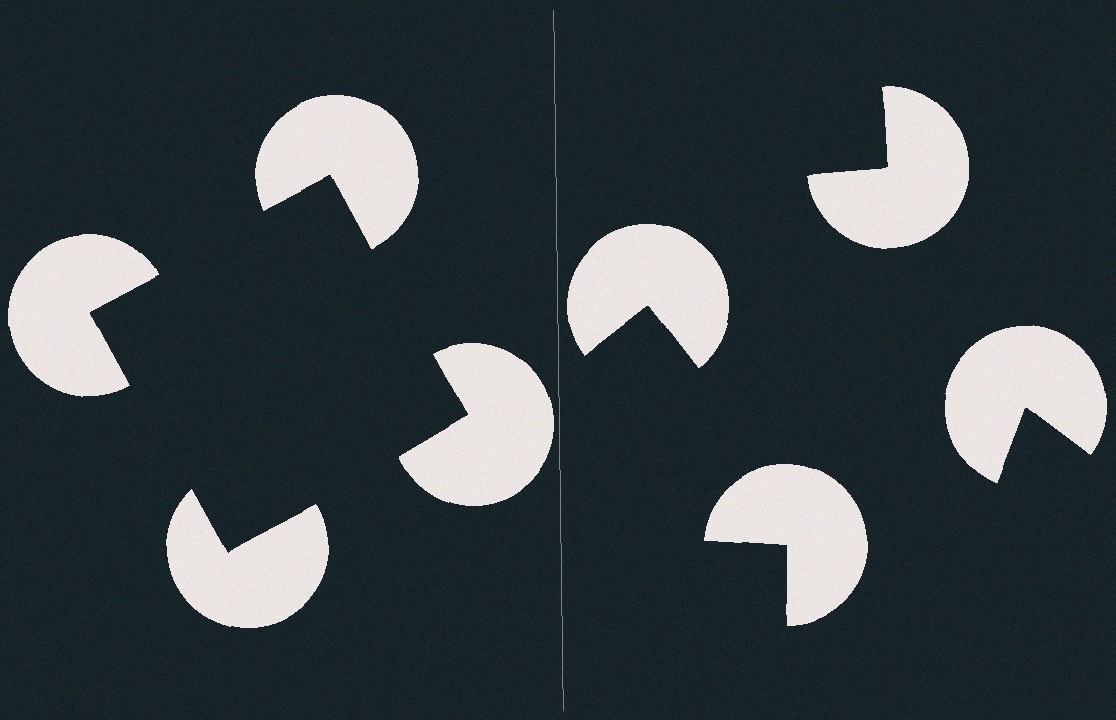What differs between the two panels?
The pac-man discs are positioned identically on both sides; only the wedge orientations differ. On the left they align to a square; on the right they are misaligned.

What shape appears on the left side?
An illusory square.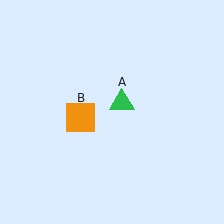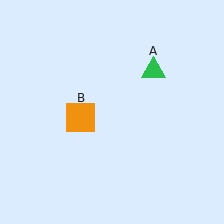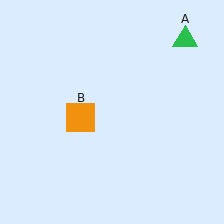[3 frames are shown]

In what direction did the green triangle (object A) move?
The green triangle (object A) moved up and to the right.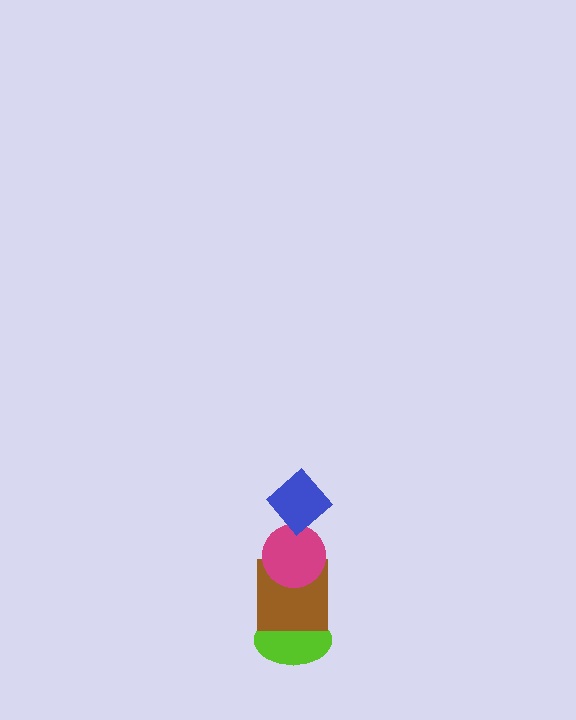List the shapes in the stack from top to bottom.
From top to bottom: the blue diamond, the magenta circle, the brown square, the lime ellipse.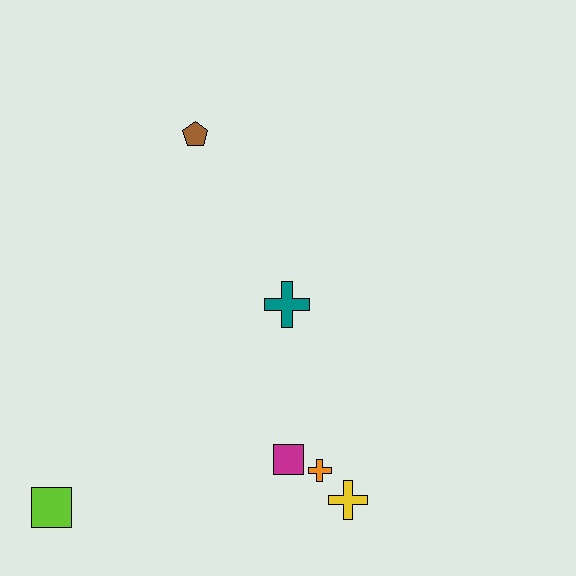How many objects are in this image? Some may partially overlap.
There are 6 objects.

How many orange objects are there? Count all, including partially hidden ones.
There is 1 orange object.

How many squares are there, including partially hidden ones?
There are 2 squares.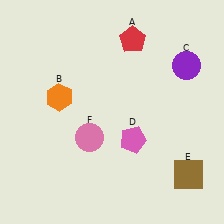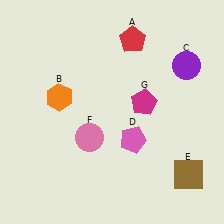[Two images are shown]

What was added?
A magenta pentagon (G) was added in Image 2.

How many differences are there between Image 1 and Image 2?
There is 1 difference between the two images.